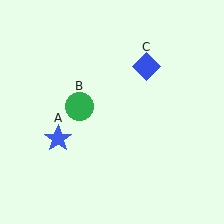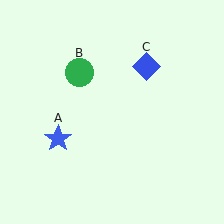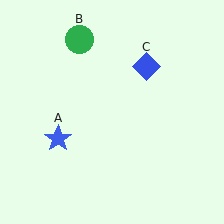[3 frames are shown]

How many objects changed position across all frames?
1 object changed position: green circle (object B).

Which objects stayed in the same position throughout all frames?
Blue star (object A) and blue diamond (object C) remained stationary.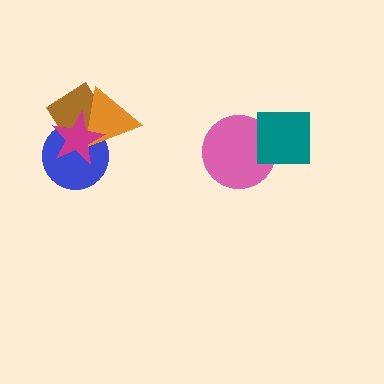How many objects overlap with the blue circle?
3 objects overlap with the blue circle.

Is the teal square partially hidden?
No, no other shape covers it.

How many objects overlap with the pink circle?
1 object overlaps with the pink circle.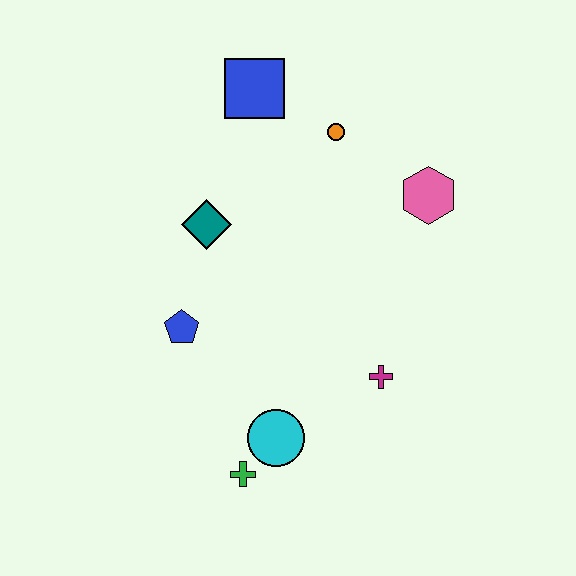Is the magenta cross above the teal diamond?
No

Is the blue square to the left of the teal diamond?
No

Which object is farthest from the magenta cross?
The blue square is farthest from the magenta cross.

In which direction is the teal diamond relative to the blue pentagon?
The teal diamond is above the blue pentagon.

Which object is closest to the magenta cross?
The cyan circle is closest to the magenta cross.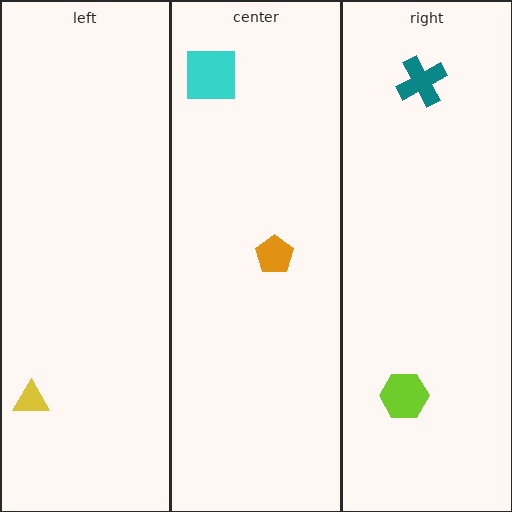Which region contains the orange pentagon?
The center region.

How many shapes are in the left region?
1.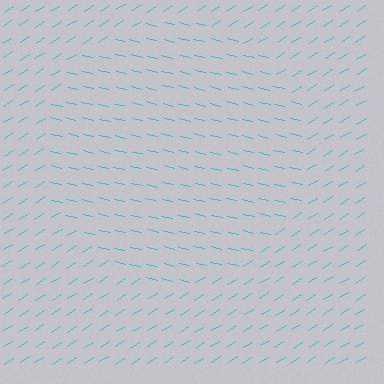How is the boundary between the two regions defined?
The boundary is defined purely by a change in line orientation (approximately 45 degrees difference). All lines are the same color and thickness.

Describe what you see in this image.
The image is filled with small cyan line segments. A circle region in the image has lines oriented differently from the surrounding lines, creating a visible texture boundary.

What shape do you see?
I see a circle.